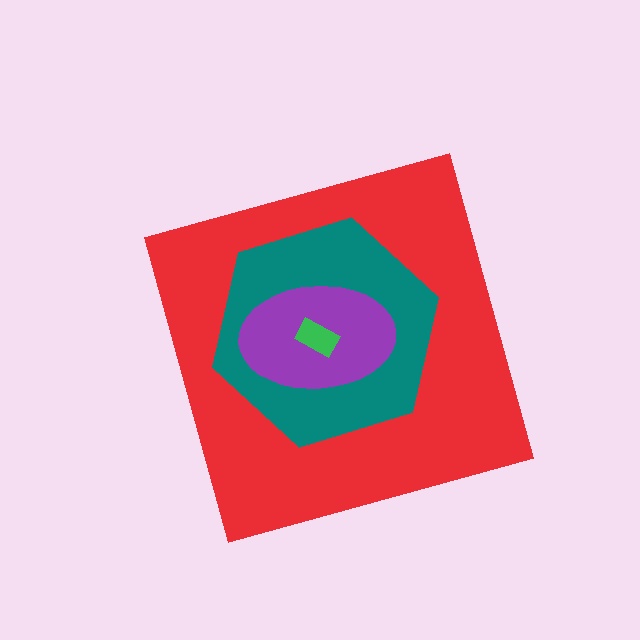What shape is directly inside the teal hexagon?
The purple ellipse.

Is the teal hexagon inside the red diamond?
Yes.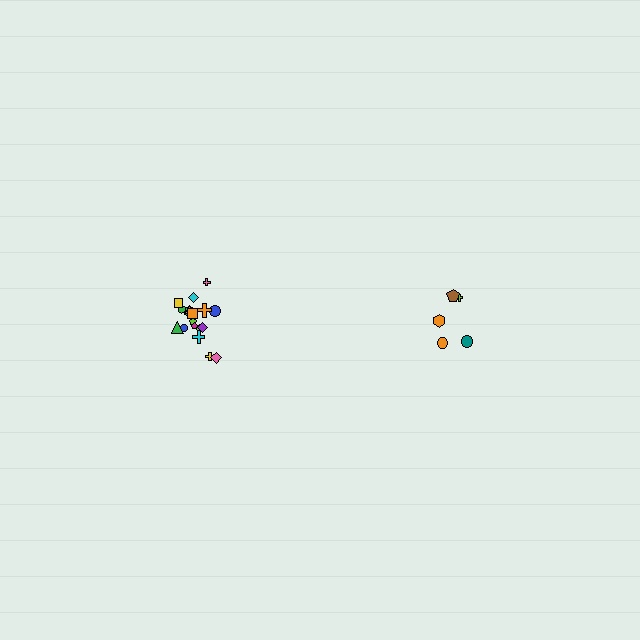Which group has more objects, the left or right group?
The left group.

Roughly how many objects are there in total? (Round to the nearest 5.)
Roughly 25 objects in total.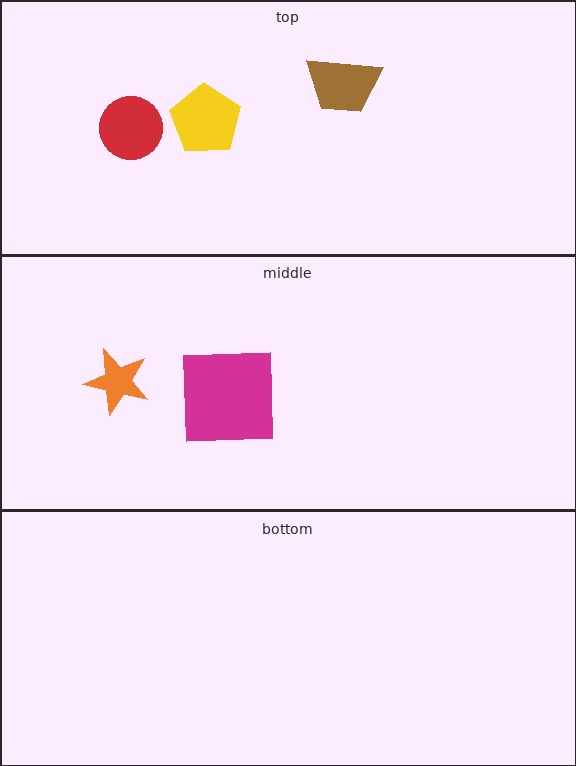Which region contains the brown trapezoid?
The top region.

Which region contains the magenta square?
The middle region.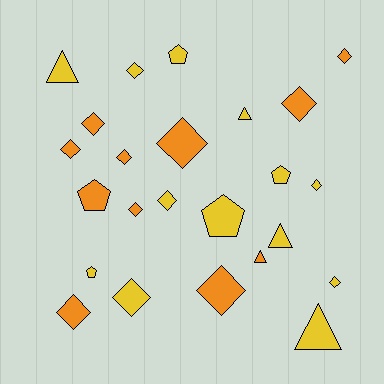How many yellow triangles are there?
There are 4 yellow triangles.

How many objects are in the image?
There are 24 objects.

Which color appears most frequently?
Yellow, with 13 objects.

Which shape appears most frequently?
Diamond, with 14 objects.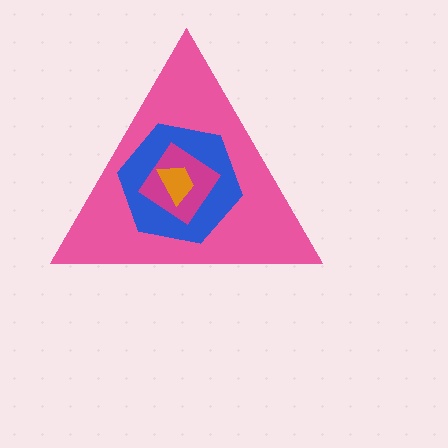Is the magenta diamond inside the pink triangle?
Yes.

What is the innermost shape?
The orange trapezoid.